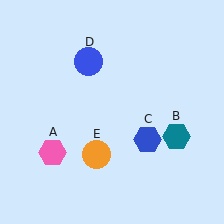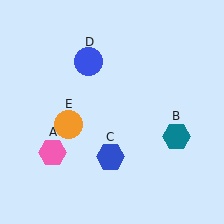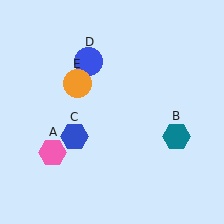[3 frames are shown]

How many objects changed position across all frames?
2 objects changed position: blue hexagon (object C), orange circle (object E).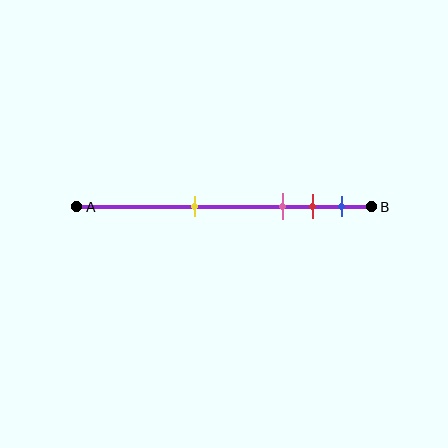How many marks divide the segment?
There are 4 marks dividing the segment.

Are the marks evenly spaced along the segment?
No, the marks are not evenly spaced.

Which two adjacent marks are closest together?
The red and blue marks are the closest adjacent pair.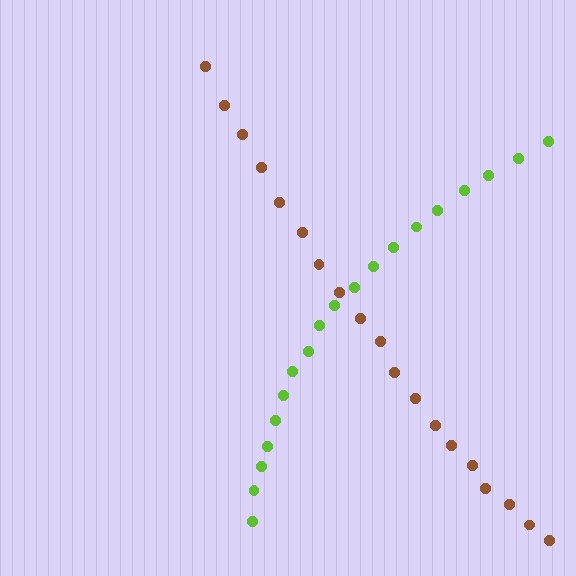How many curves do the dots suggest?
There are 2 distinct paths.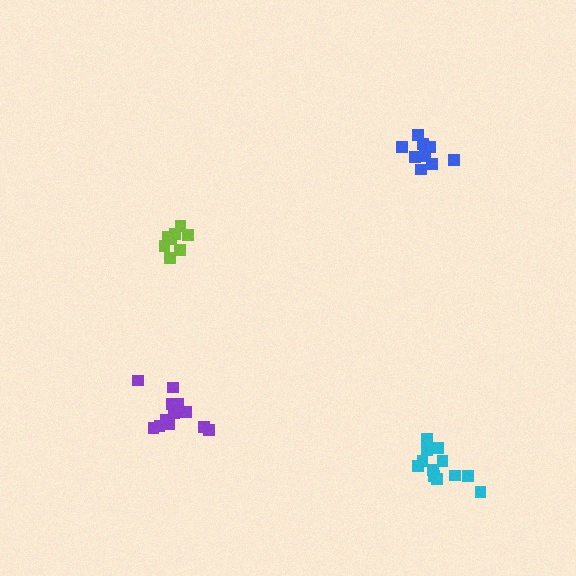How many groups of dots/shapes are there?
There are 4 groups.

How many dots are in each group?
Group 1: 10 dots, Group 2: 13 dots, Group 3: 8 dots, Group 4: 12 dots (43 total).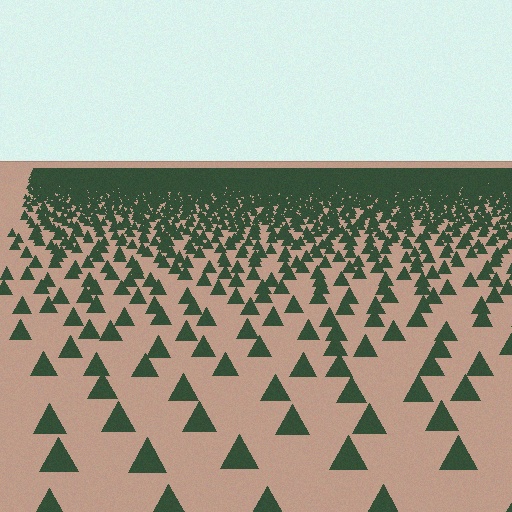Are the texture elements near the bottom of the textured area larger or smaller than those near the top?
Larger. Near the bottom, elements are closer to the viewer and appear at a bigger on-screen size.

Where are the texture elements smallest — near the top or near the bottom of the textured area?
Near the top.